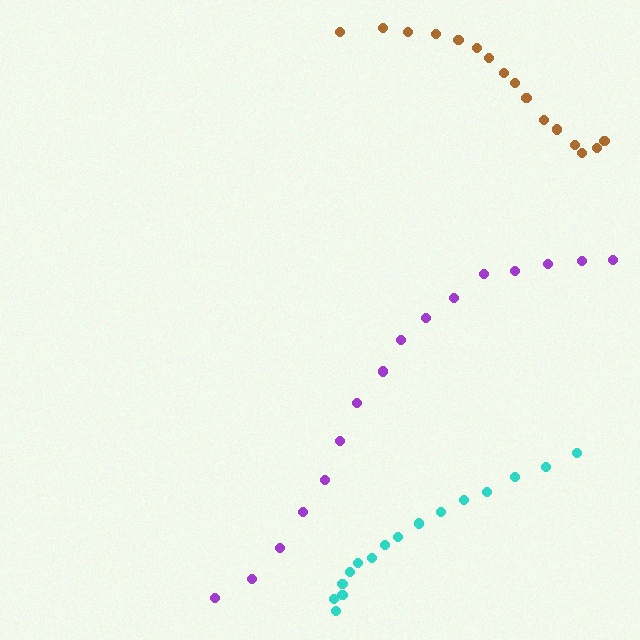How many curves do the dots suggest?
There are 3 distinct paths.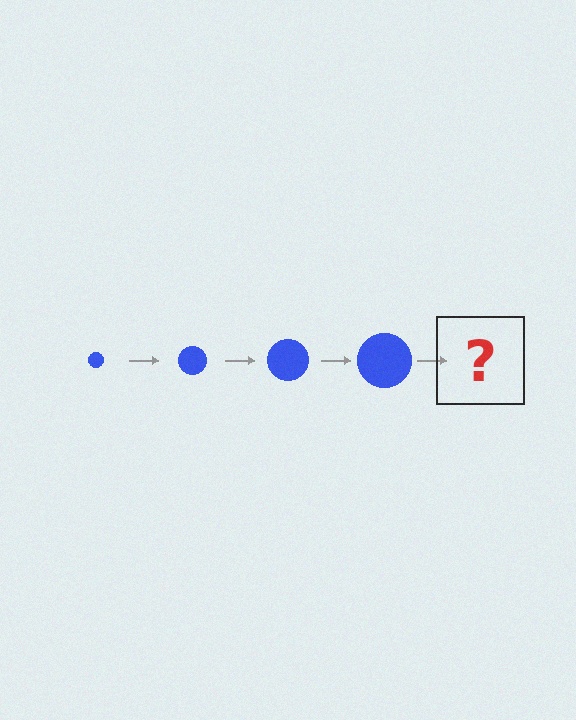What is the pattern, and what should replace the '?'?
The pattern is that the circle gets progressively larger each step. The '?' should be a blue circle, larger than the previous one.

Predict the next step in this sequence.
The next step is a blue circle, larger than the previous one.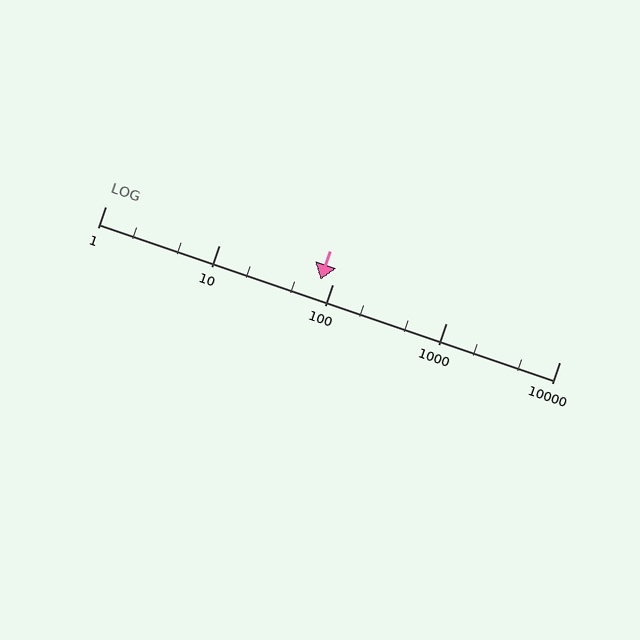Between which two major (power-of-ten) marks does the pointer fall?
The pointer is between 10 and 100.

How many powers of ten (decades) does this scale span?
The scale spans 4 decades, from 1 to 10000.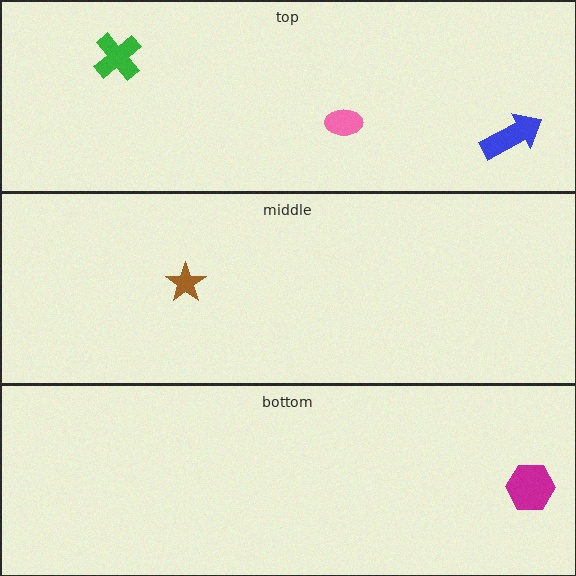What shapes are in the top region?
The pink ellipse, the green cross, the blue arrow.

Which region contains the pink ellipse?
The top region.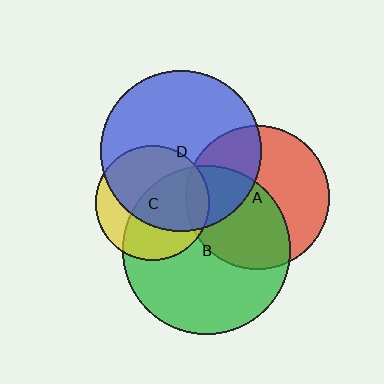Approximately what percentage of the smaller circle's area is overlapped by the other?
Approximately 35%.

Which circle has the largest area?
Circle B (green).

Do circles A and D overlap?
Yes.